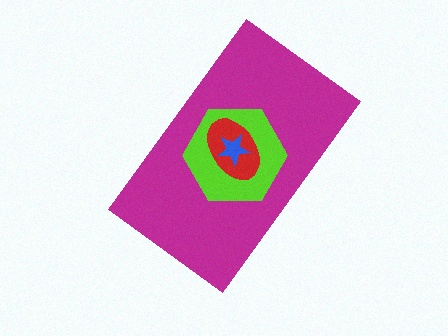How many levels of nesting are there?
4.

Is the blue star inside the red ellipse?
Yes.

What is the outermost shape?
The magenta rectangle.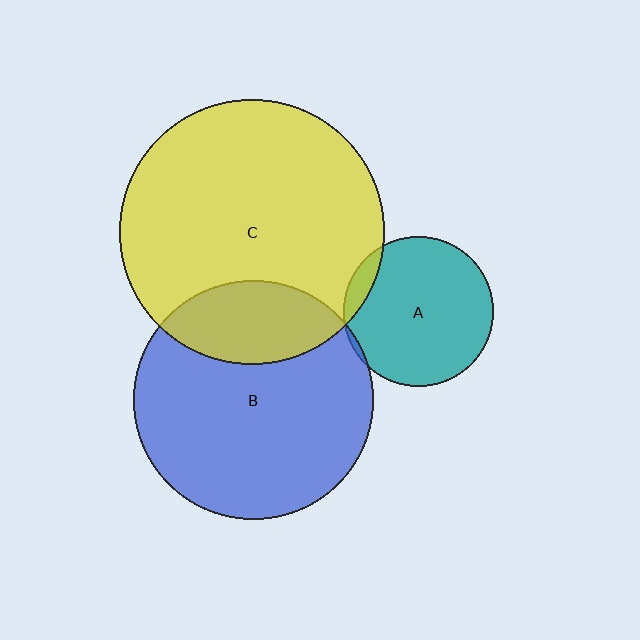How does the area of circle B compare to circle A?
Approximately 2.6 times.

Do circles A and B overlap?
Yes.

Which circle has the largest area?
Circle C (yellow).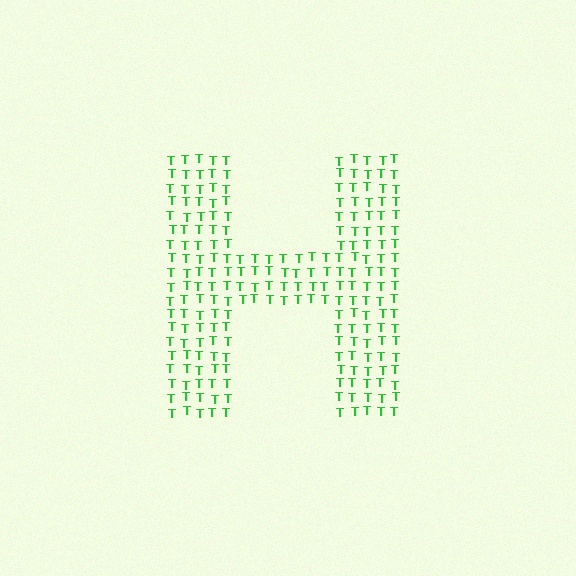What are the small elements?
The small elements are letter T's.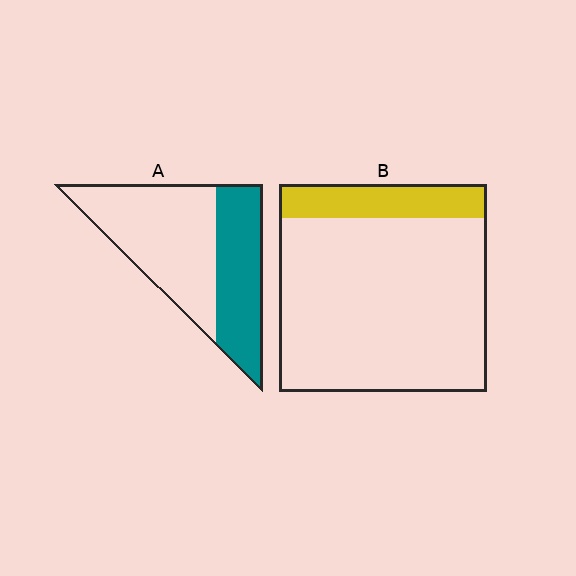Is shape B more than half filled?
No.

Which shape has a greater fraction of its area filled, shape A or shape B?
Shape A.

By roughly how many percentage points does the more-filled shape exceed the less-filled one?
By roughly 25 percentage points (A over B).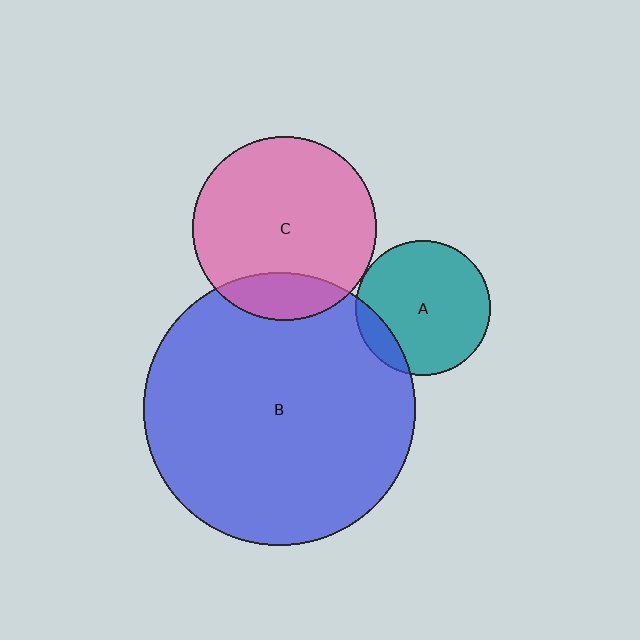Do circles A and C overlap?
Yes.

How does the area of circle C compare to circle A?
Approximately 1.9 times.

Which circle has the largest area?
Circle B (blue).